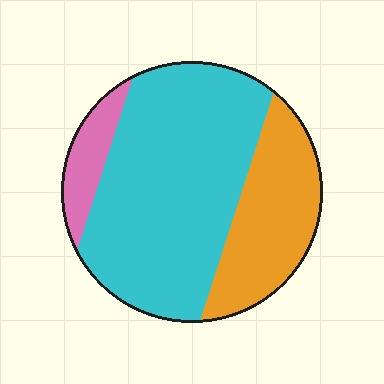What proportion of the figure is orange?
Orange covers about 30% of the figure.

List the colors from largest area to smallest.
From largest to smallest: cyan, orange, pink.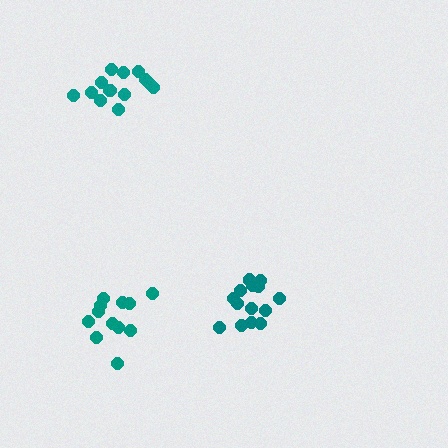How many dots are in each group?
Group 1: 14 dots, Group 2: 12 dots, Group 3: 13 dots (39 total).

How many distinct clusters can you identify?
There are 3 distinct clusters.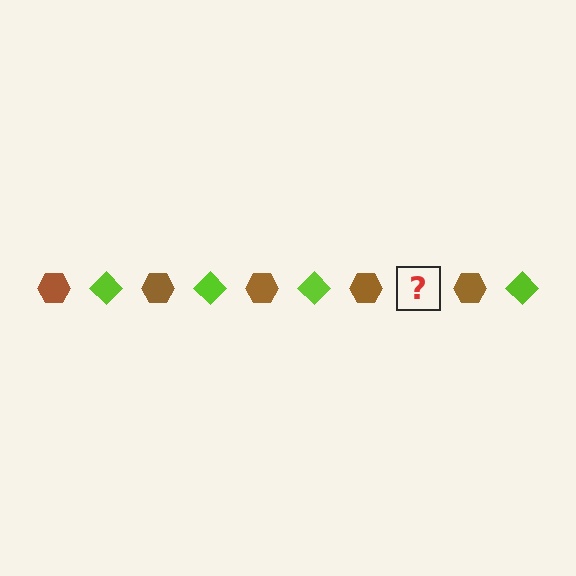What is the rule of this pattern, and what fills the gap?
The rule is that the pattern alternates between brown hexagon and lime diamond. The gap should be filled with a lime diamond.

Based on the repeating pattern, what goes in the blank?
The blank should be a lime diamond.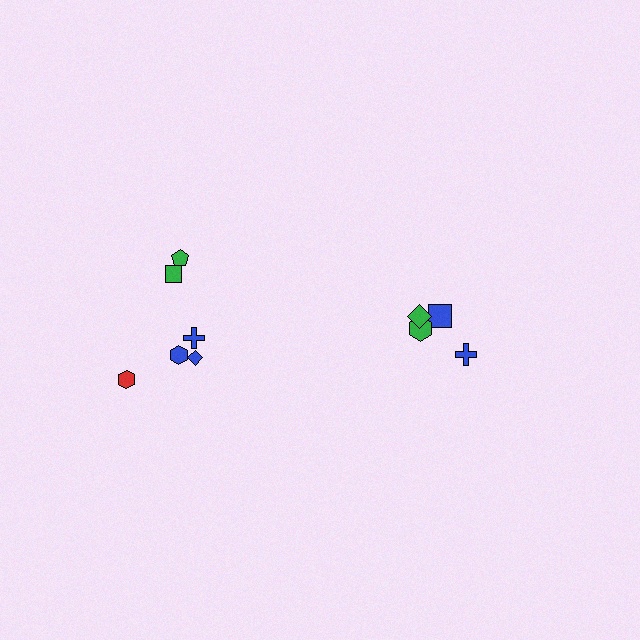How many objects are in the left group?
There are 6 objects.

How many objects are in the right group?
There are 4 objects.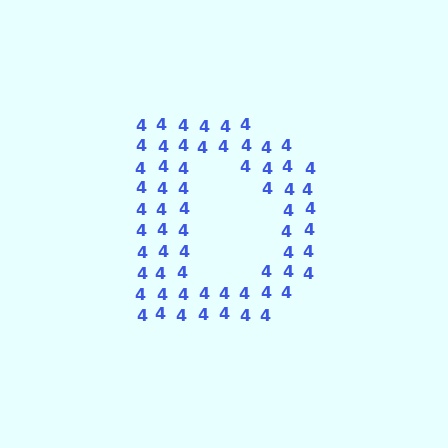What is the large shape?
The large shape is the letter D.